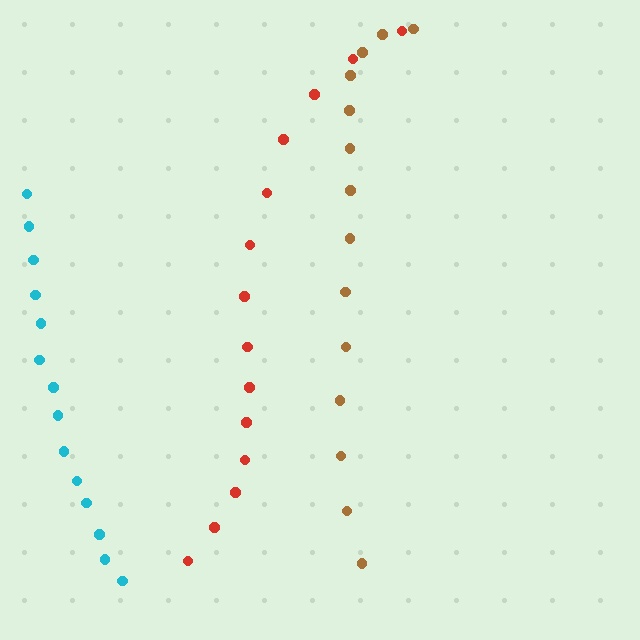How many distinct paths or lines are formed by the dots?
There are 3 distinct paths.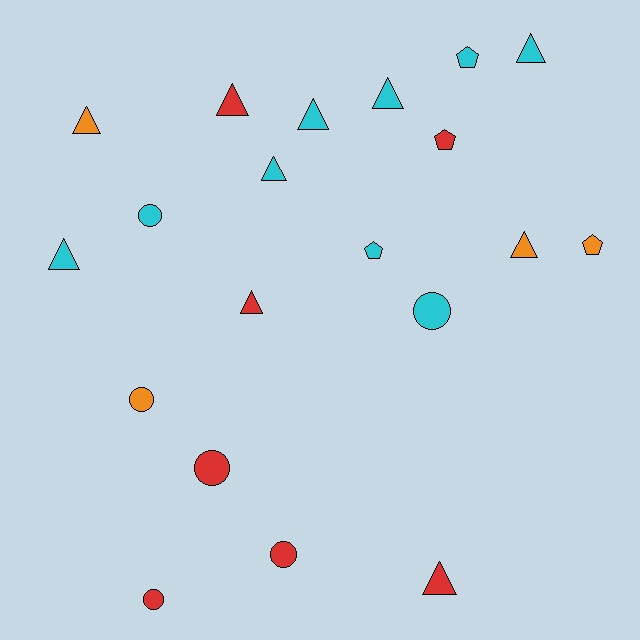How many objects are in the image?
There are 20 objects.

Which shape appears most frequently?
Triangle, with 10 objects.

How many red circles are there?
There are 3 red circles.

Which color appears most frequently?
Cyan, with 9 objects.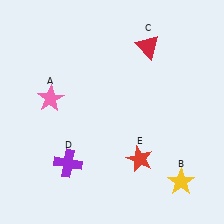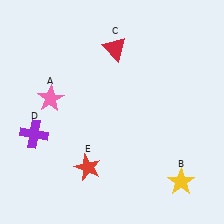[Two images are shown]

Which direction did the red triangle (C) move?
The red triangle (C) moved left.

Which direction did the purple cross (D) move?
The purple cross (D) moved left.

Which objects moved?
The objects that moved are: the red triangle (C), the purple cross (D), the red star (E).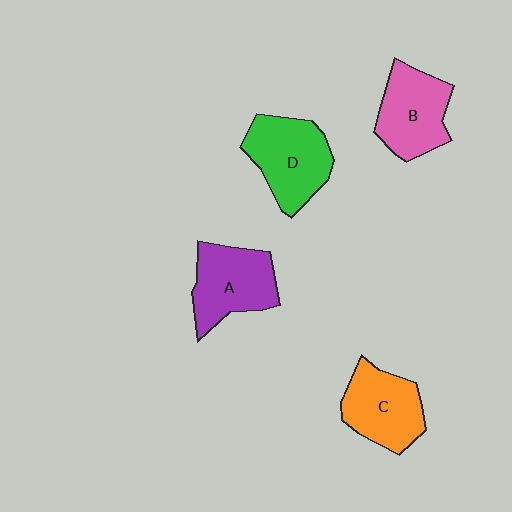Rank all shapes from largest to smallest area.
From largest to smallest: D (green), A (purple), B (pink), C (orange).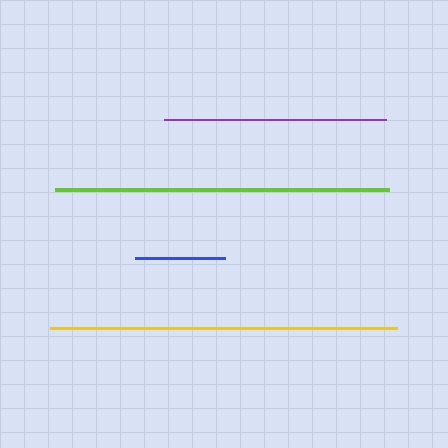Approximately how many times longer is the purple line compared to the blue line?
The purple line is approximately 2.5 times the length of the blue line.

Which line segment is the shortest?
The blue line is the shortest at approximately 89 pixels.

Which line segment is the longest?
The yellow line is the longest at approximately 347 pixels.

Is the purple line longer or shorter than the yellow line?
The yellow line is longer than the purple line.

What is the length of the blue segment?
The blue segment is approximately 89 pixels long.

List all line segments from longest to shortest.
From longest to shortest: yellow, lime, purple, blue.